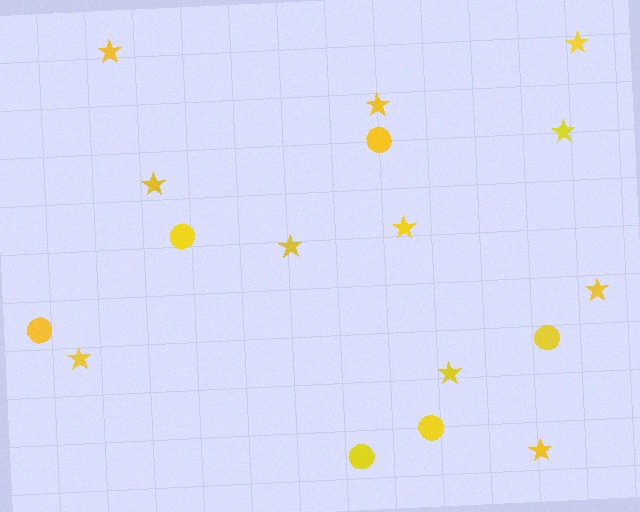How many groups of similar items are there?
There are 2 groups: one group of stars (11) and one group of circles (6).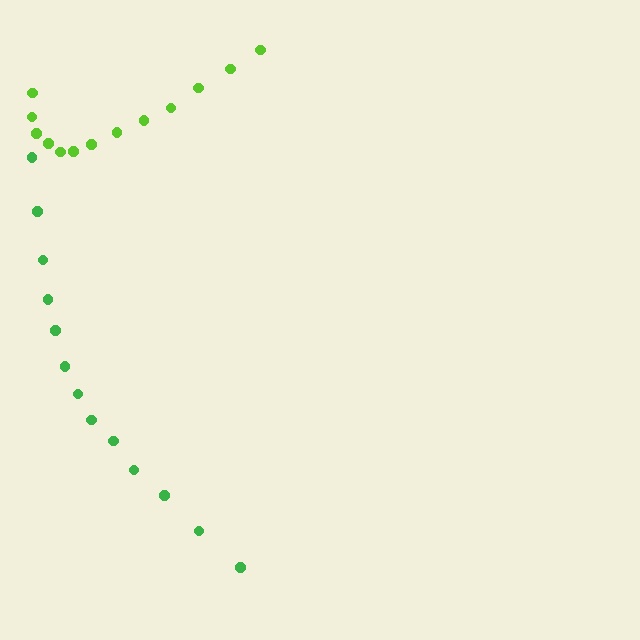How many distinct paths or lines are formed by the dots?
There are 2 distinct paths.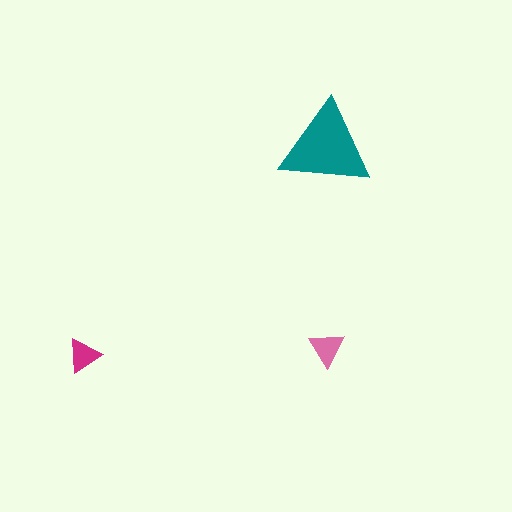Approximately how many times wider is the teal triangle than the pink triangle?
About 2.5 times wider.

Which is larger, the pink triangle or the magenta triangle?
The pink one.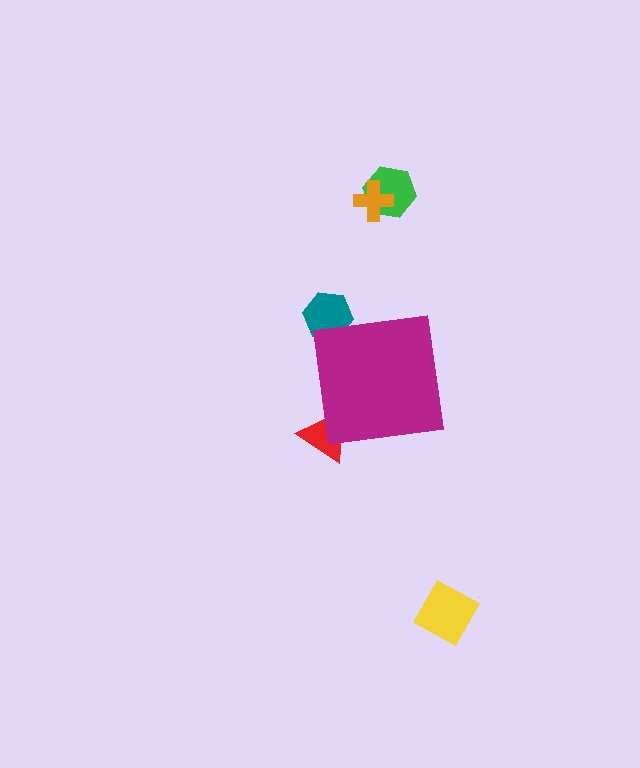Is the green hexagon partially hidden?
No, the green hexagon is fully visible.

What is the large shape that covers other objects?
A magenta square.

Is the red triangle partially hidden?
Yes, the red triangle is partially hidden behind the magenta square.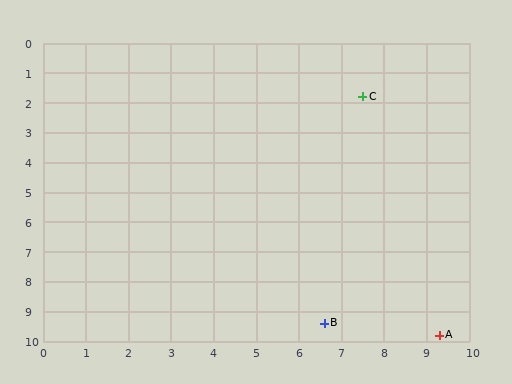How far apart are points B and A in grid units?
Points B and A are about 2.7 grid units apart.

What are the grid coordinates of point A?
Point A is at approximately (9.3, 9.8).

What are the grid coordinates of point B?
Point B is at approximately (6.6, 9.4).